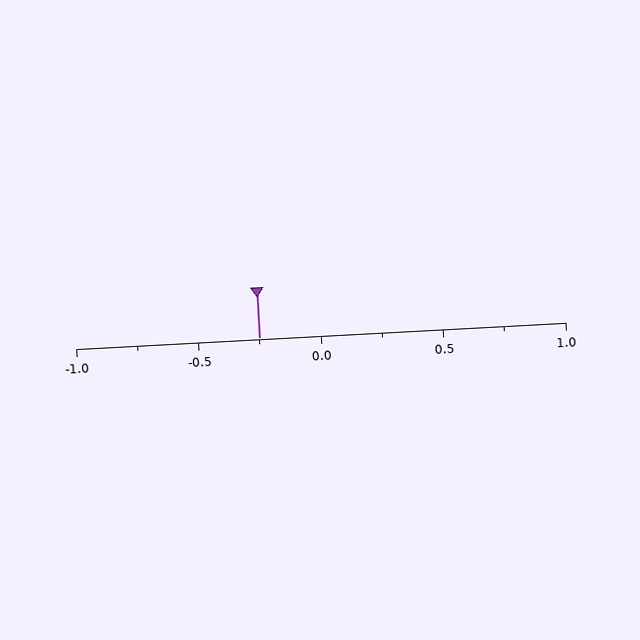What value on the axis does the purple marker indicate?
The marker indicates approximately -0.25.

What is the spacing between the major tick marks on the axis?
The major ticks are spaced 0.5 apart.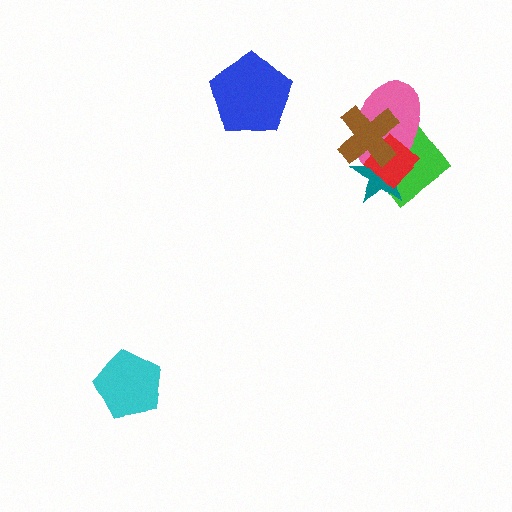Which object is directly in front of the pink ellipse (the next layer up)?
The teal star is directly in front of the pink ellipse.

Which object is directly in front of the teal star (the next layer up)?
The red diamond is directly in front of the teal star.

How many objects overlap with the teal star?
4 objects overlap with the teal star.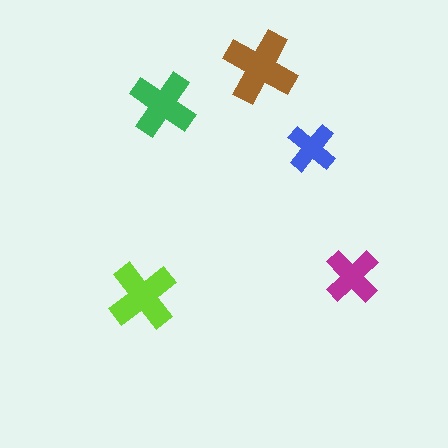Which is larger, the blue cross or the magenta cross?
The magenta one.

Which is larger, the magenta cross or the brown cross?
The brown one.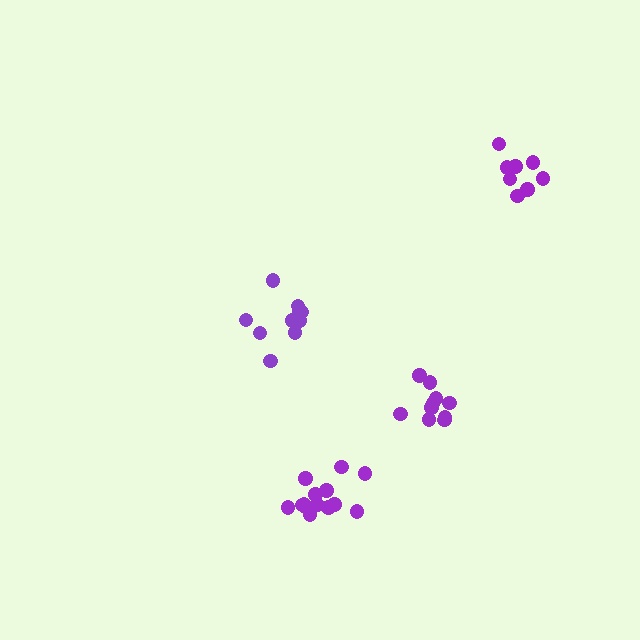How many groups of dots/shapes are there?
There are 4 groups.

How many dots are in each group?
Group 1: 14 dots, Group 2: 8 dots, Group 3: 10 dots, Group 4: 10 dots (42 total).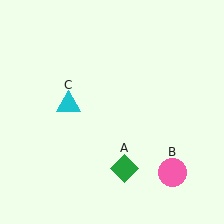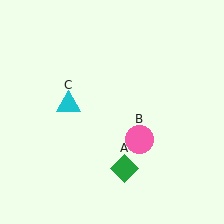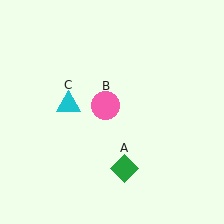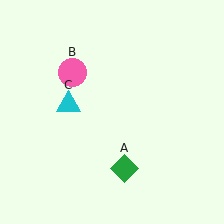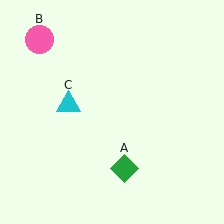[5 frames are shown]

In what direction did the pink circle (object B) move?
The pink circle (object B) moved up and to the left.